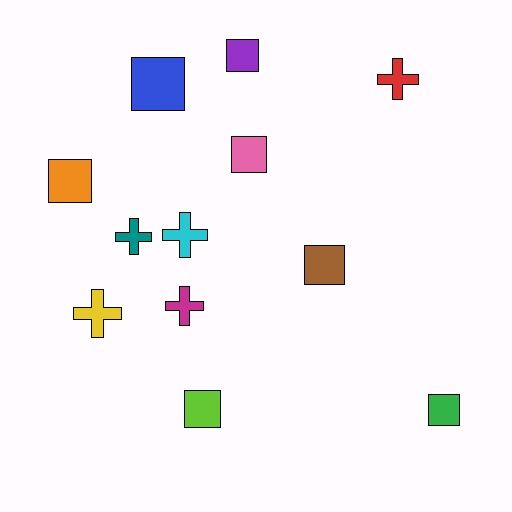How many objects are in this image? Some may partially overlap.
There are 12 objects.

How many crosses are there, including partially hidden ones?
There are 5 crosses.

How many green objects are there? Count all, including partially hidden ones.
There is 1 green object.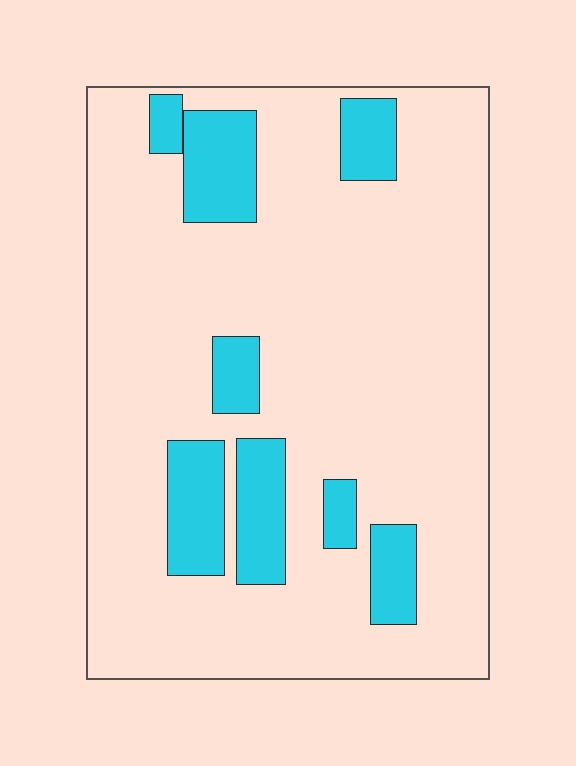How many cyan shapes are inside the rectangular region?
8.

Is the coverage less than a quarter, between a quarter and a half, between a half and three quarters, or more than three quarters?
Less than a quarter.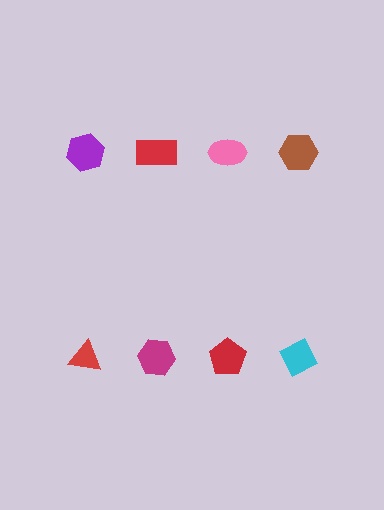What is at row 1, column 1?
A purple hexagon.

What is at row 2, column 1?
A red triangle.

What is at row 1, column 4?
A brown hexagon.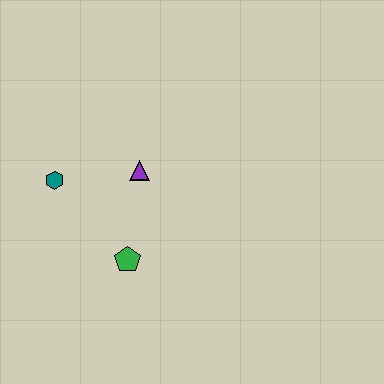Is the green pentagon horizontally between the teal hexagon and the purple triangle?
Yes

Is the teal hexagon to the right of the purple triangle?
No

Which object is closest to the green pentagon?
The purple triangle is closest to the green pentagon.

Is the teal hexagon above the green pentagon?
Yes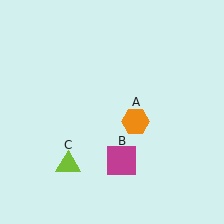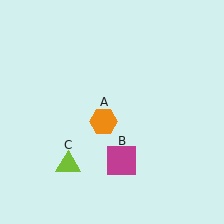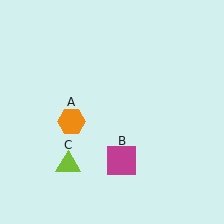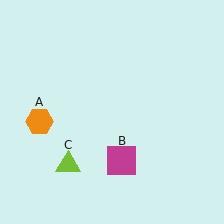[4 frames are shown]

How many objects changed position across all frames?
1 object changed position: orange hexagon (object A).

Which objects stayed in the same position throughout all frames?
Magenta square (object B) and lime triangle (object C) remained stationary.